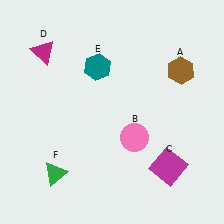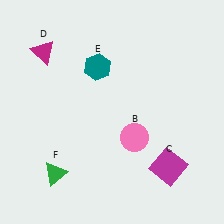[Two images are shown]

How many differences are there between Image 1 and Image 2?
There is 1 difference between the two images.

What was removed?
The brown hexagon (A) was removed in Image 2.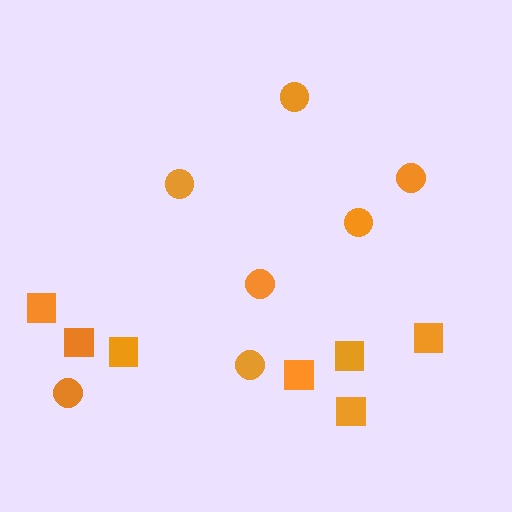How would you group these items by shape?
There are 2 groups: one group of circles (7) and one group of squares (7).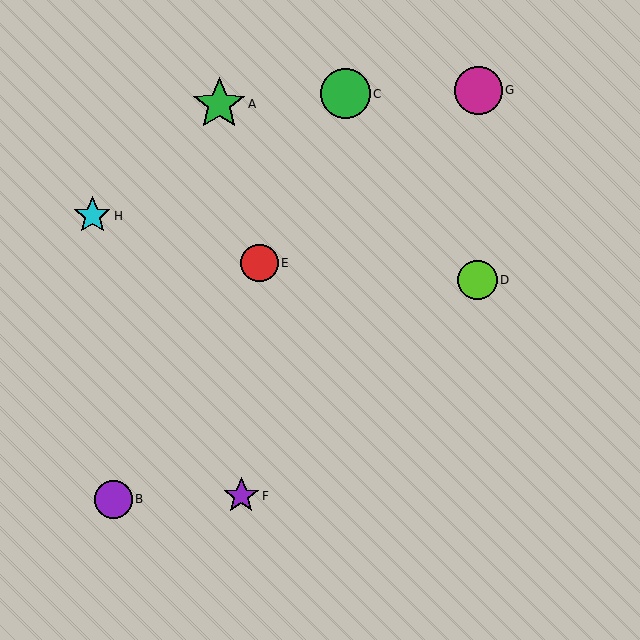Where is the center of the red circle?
The center of the red circle is at (259, 263).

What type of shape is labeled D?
Shape D is a lime circle.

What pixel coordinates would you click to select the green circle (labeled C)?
Click at (345, 94) to select the green circle C.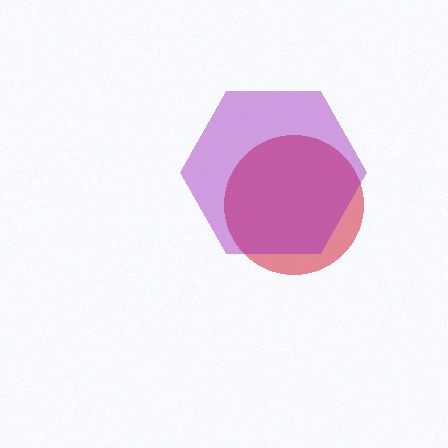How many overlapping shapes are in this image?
There are 2 overlapping shapes in the image.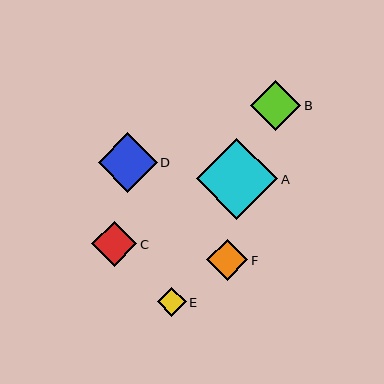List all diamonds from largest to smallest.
From largest to smallest: A, D, B, C, F, E.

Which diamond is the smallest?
Diamond E is the smallest with a size of approximately 29 pixels.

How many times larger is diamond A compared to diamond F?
Diamond A is approximately 2.0 times the size of diamond F.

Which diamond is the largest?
Diamond A is the largest with a size of approximately 81 pixels.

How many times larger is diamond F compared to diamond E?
Diamond F is approximately 1.4 times the size of diamond E.